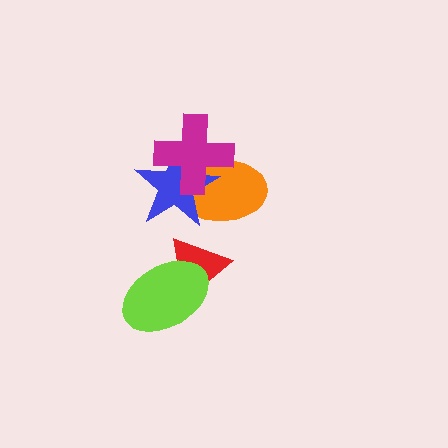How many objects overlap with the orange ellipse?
2 objects overlap with the orange ellipse.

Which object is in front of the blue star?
The magenta cross is in front of the blue star.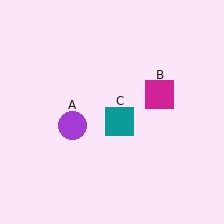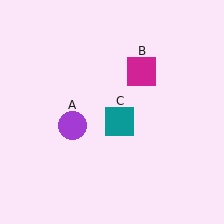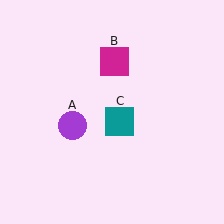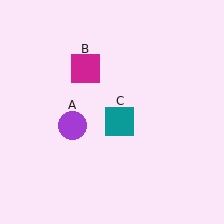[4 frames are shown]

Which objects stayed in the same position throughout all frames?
Purple circle (object A) and teal square (object C) remained stationary.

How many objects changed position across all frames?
1 object changed position: magenta square (object B).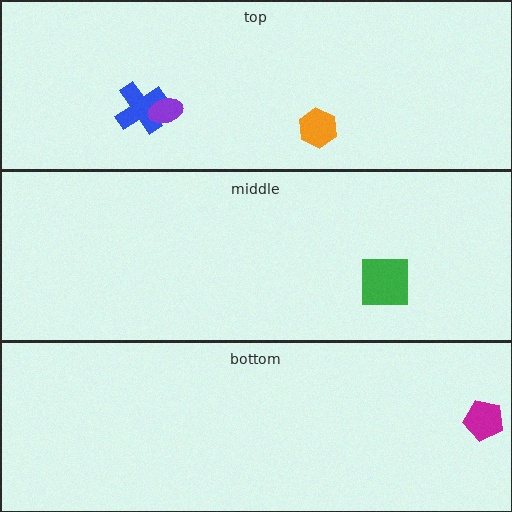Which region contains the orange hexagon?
The top region.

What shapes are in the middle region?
The green square.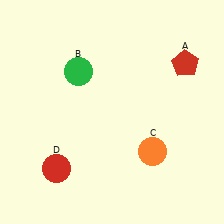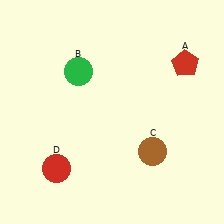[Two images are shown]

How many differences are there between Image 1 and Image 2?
There is 1 difference between the two images.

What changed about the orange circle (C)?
In Image 1, C is orange. In Image 2, it changed to brown.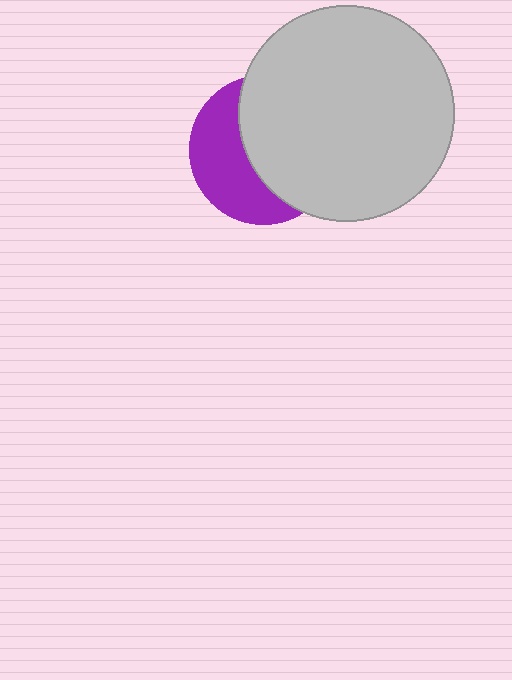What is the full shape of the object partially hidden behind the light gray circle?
The partially hidden object is a purple circle.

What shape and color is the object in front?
The object in front is a light gray circle.